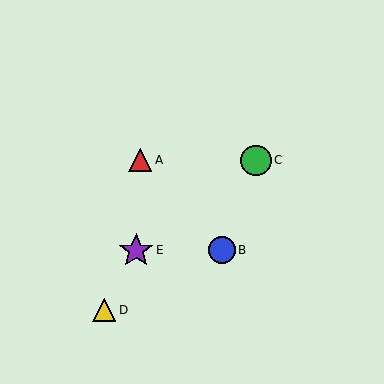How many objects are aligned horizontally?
2 objects (A, C) are aligned horizontally.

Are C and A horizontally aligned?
Yes, both are at y≈160.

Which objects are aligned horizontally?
Objects A, C are aligned horizontally.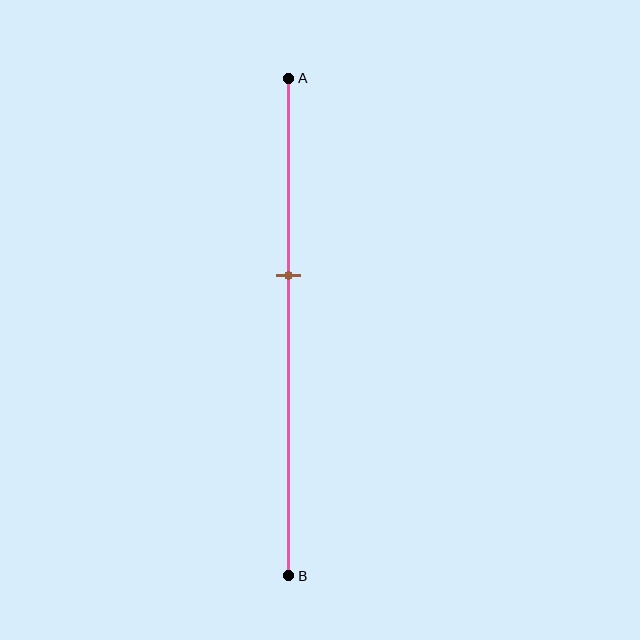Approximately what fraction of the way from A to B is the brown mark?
The brown mark is approximately 40% of the way from A to B.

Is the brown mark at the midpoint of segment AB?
No, the mark is at about 40% from A, not at the 50% midpoint.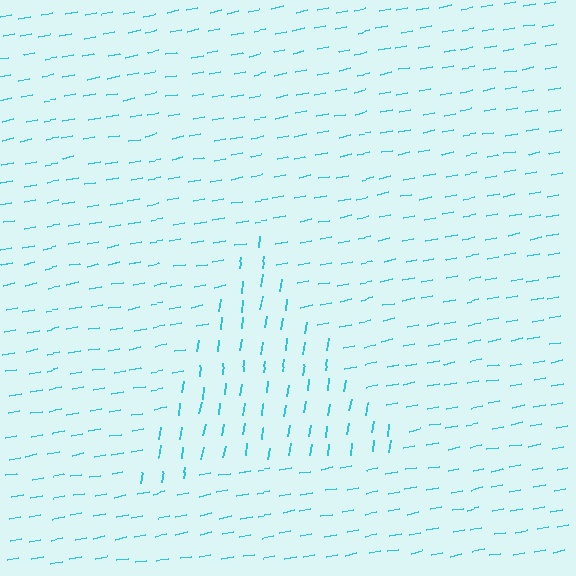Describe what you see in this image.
The image is filled with small cyan line segments. A triangle region in the image has lines oriented differently from the surrounding lines, creating a visible texture boundary.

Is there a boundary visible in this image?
Yes, there is a texture boundary formed by a change in line orientation.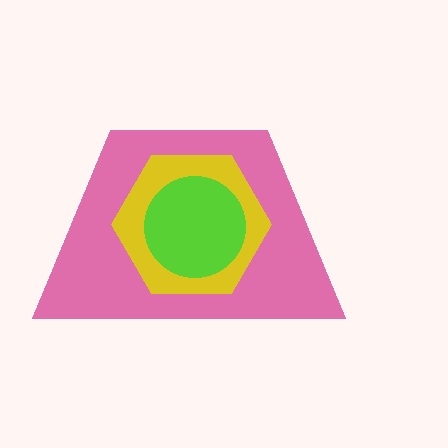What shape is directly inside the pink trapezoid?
The yellow hexagon.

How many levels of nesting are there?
3.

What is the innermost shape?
The lime circle.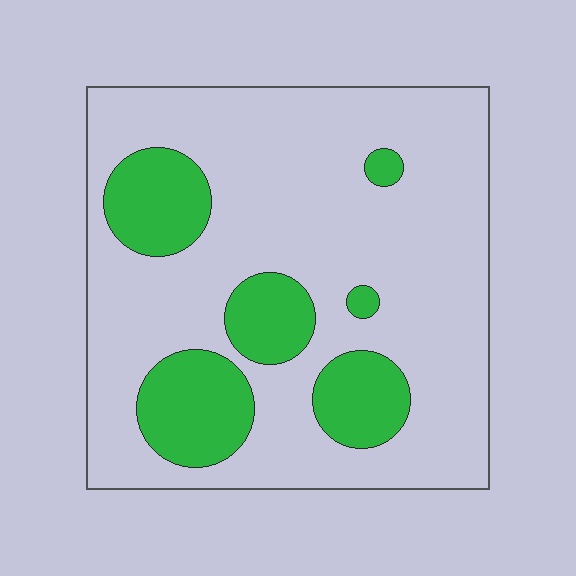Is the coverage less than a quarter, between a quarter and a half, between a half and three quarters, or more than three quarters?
Less than a quarter.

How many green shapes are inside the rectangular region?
6.